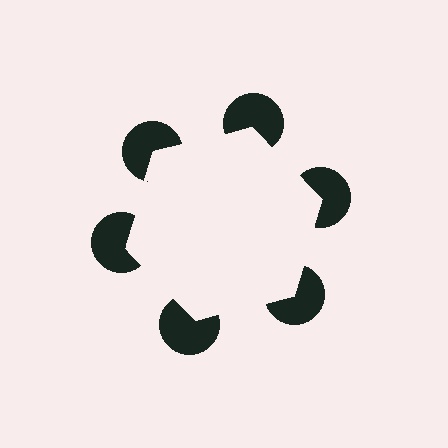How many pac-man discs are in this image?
There are 6 — one at each vertex of the illusory hexagon.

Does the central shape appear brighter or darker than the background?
It typically appears slightly brighter than the background, even though no actual brightness change is drawn.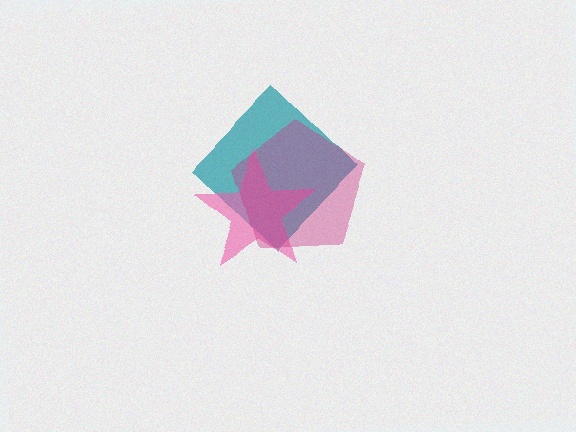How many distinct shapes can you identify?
There are 3 distinct shapes: a teal diamond, a pink star, a magenta pentagon.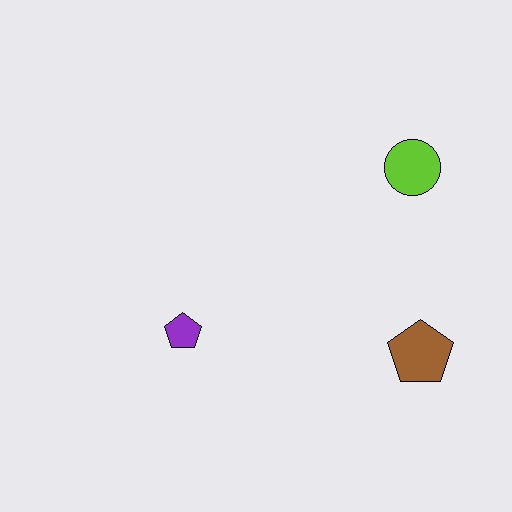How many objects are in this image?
There are 3 objects.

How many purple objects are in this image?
There is 1 purple object.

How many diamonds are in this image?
There are no diamonds.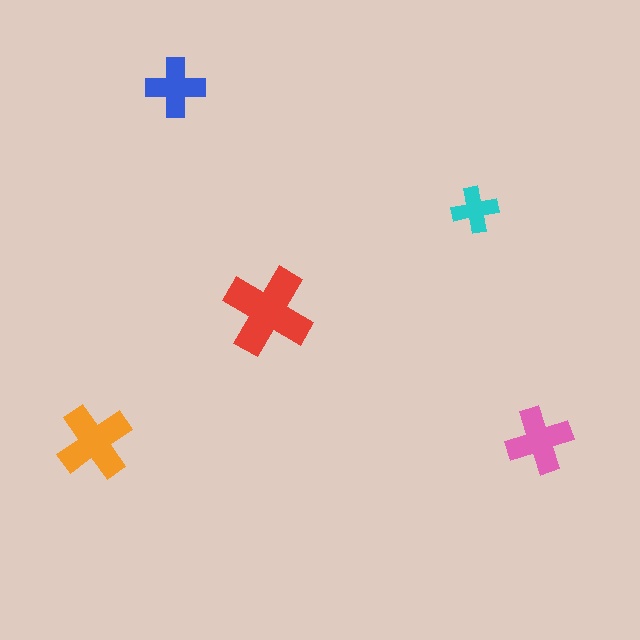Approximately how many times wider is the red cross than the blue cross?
About 1.5 times wider.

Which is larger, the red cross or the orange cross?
The red one.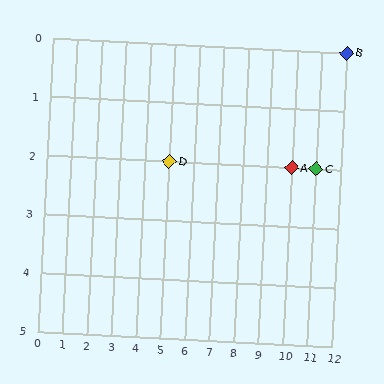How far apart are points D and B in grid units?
Points D and B are 7 columns and 2 rows apart (about 7.3 grid units diagonally).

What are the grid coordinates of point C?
Point C is at grid coordinates (11, 2).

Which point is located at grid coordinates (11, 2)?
Point C is at (11, 2).